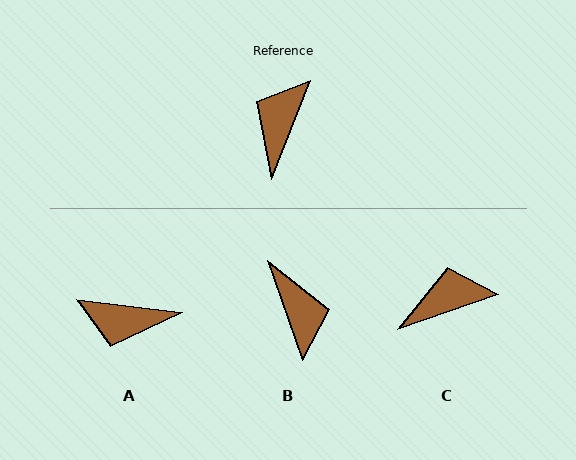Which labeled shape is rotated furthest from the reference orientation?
B, about 139 degrees away.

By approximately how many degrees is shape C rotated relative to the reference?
Approximately 50 degrees clockwise.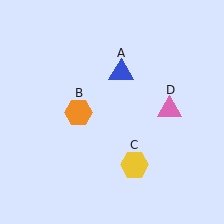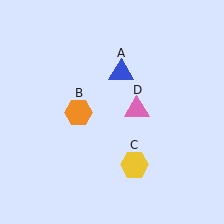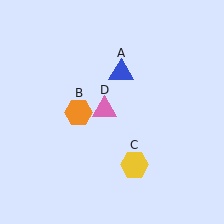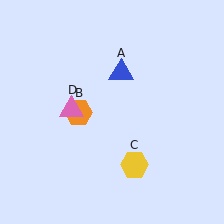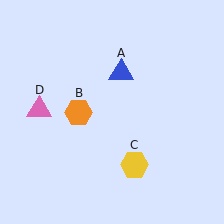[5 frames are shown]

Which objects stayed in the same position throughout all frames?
Blue triangle (object A) and orange hexagon (object B) and yellow hexagon (object C) remained stationary.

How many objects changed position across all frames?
1 object changed position: pink triangle (object D).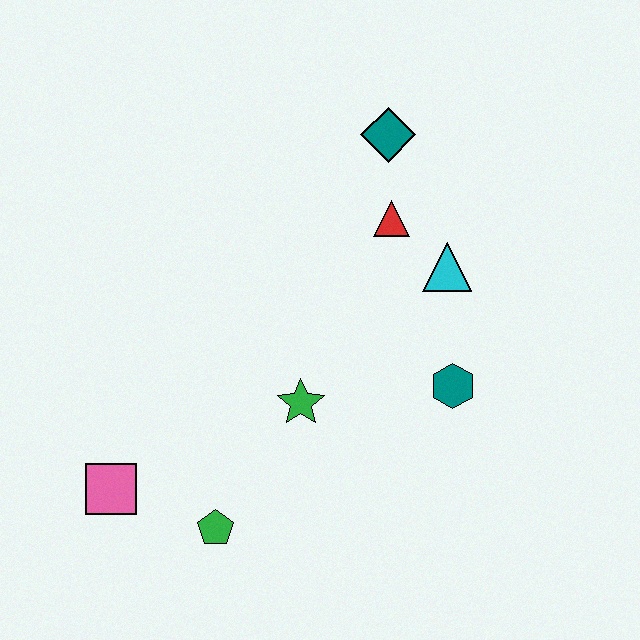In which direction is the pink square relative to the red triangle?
The pink square is to the left of the red triangle.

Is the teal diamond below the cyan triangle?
No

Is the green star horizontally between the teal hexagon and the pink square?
Yes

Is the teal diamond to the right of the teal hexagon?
No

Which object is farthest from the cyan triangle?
The pink square is farthest from the cyan triangle.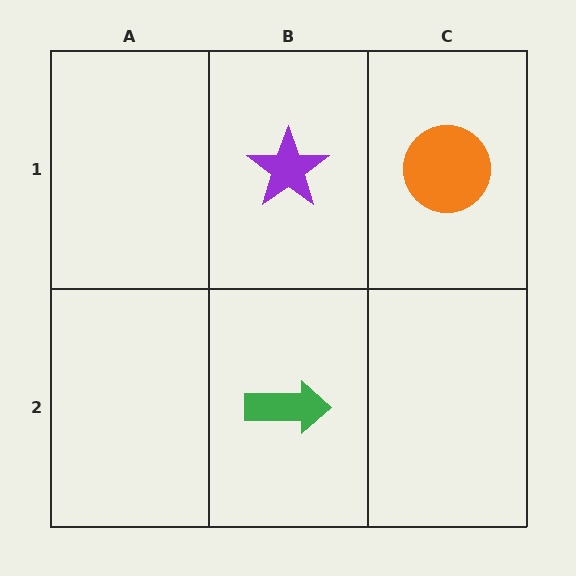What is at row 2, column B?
A green arrow.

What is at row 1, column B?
A purple star.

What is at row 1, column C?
An orange circle.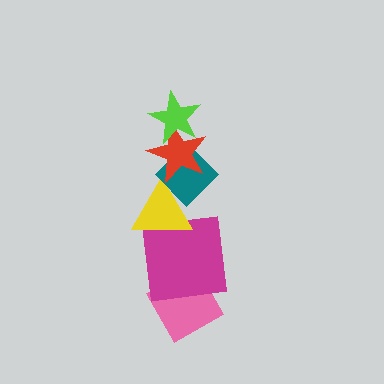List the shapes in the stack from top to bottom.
From top to bottom: the lime star, the red star, the teal diamond, the yellow triangle, the magenta square, the pink diamond.